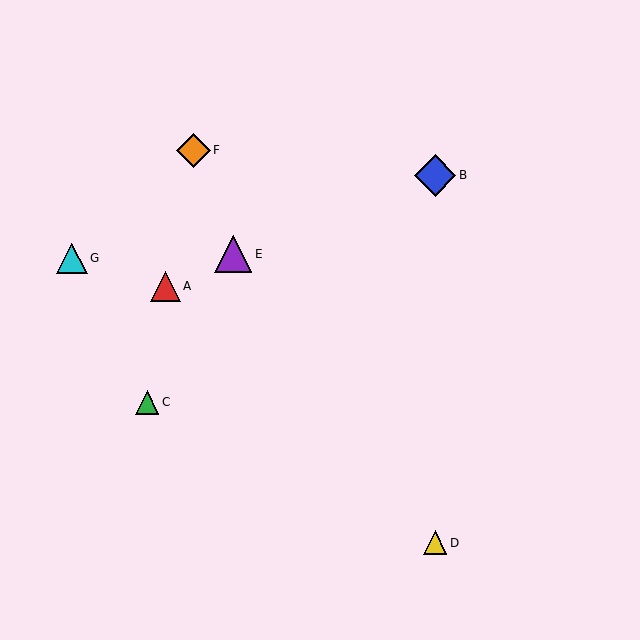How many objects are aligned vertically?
2 objects (B, D) are aligned vertically.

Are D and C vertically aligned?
No, D is at x≈435 and C is at x≈147.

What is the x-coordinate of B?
Object B is at x≈435.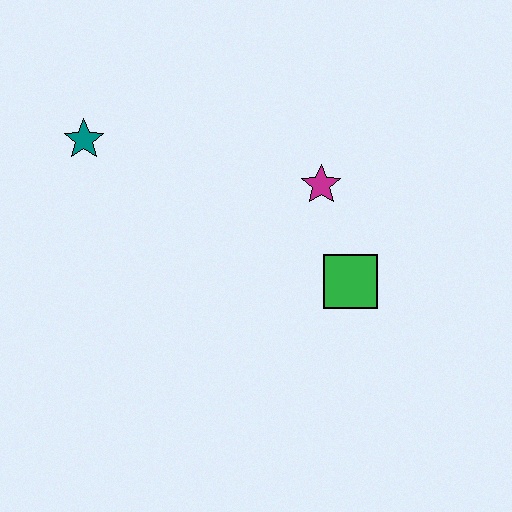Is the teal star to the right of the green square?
No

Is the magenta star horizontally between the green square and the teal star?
Yes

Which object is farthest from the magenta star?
The teal star is farthest from the magenta star.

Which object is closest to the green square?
The magenta star is closest to the green square.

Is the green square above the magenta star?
No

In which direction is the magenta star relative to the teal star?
The magenta star is to the right of the teal star.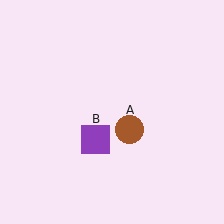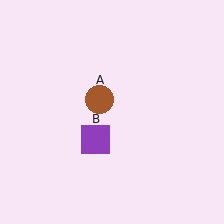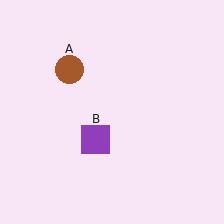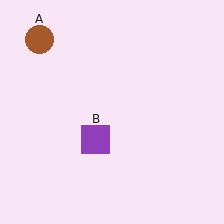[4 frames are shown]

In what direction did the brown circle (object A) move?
The brown circle (object A) moved up and to the left.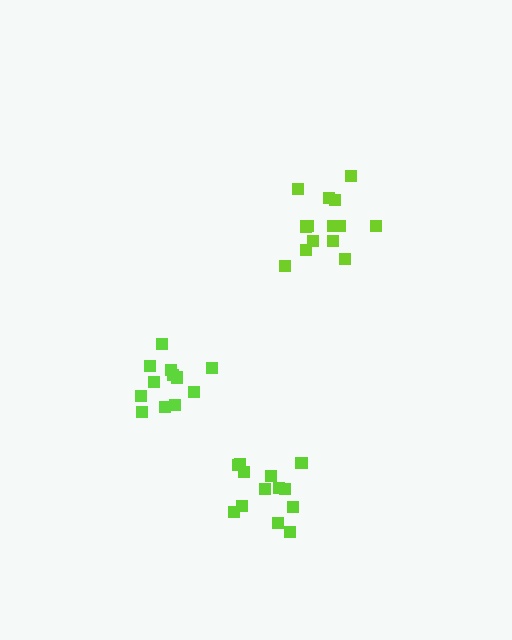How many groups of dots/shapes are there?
There are 3 groups.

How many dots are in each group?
Group 1: 13 dots, Group 2: 14 dots, Group 3: 12 dots (39 total).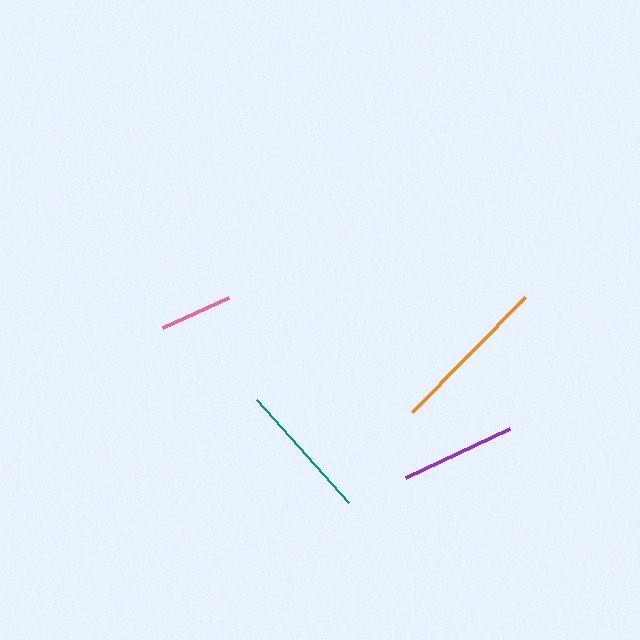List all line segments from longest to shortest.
From longest to shortest: orange, teal, purple, pink.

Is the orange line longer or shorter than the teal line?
The orange line is longer than the teal line.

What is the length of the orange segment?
The orange segment is approximately 162 pixels long.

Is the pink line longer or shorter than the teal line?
The teal line is longer than the pink line.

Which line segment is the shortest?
The pink line is the shortest at approximately 72 pixels.